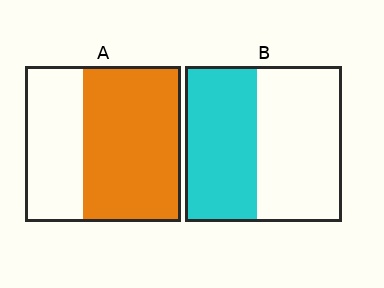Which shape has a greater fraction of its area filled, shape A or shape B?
Shape A.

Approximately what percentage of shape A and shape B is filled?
A is approximately 65% and B is approximately 45%.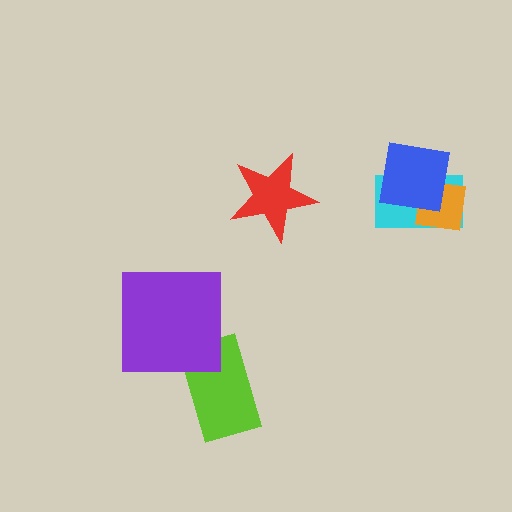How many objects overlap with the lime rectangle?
1 object overlaps with the lime rectangle.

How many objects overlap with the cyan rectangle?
2 objects overlap with the cyan rectangle.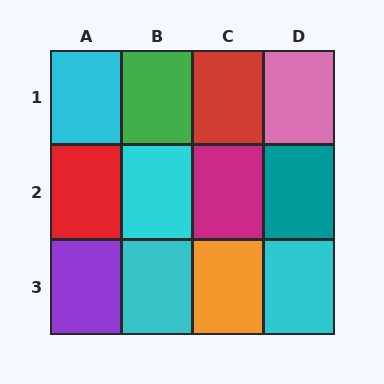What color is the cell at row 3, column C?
Orange.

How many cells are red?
2 cells are red.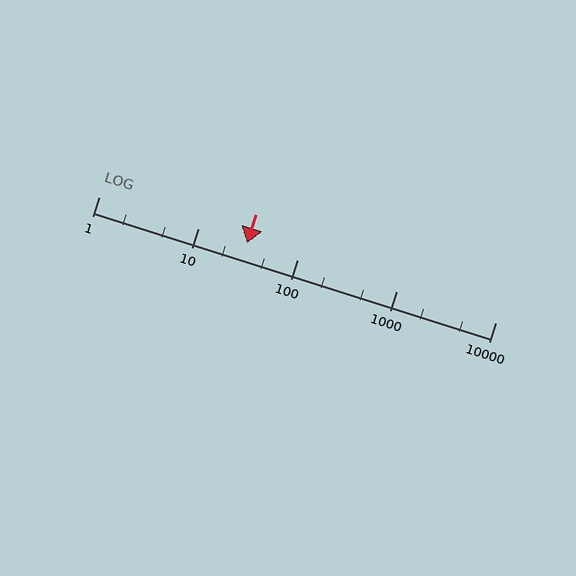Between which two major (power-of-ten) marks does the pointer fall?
The pointer is between 10 and 100.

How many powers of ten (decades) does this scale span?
The scale spans 4 decades, from 1 to 10000.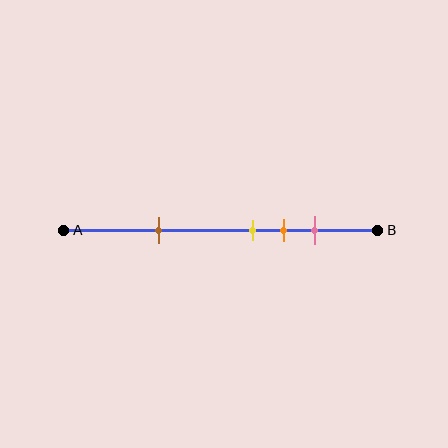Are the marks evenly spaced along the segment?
No, the marks are not evenly spaced.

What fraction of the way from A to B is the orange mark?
The orange mark is approximately 70% (0.7) of the way from A to B.